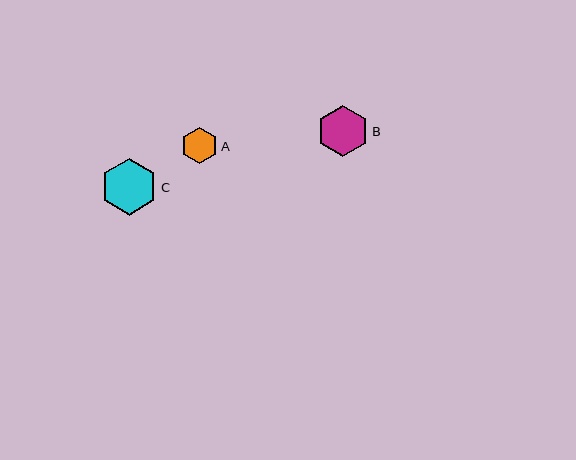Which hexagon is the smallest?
Hexagon A is the smallest with a size of approximately 37 pixels.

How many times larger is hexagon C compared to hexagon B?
Hexagon C is approximately 1.1 times the size of hexagon B.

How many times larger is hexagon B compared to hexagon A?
Hexagon B is approximately 1.4 times the size of hexagon A.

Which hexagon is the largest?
Hexagon C is the largest with a size of approximately 57 pixels.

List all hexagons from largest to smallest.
From largest to smallest: C, B, A.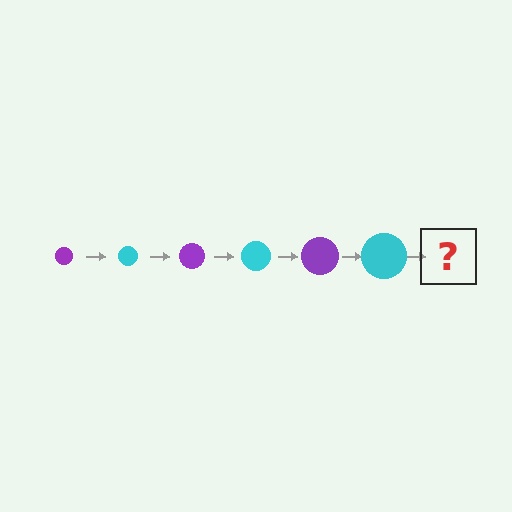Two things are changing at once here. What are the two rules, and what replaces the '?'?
The two rules are that the circle grows larger each step and the color cycles through purple and cyan. The '?' should be a purple circle, larger than the previous one.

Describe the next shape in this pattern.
It should be a purple circle, larger than the previous one.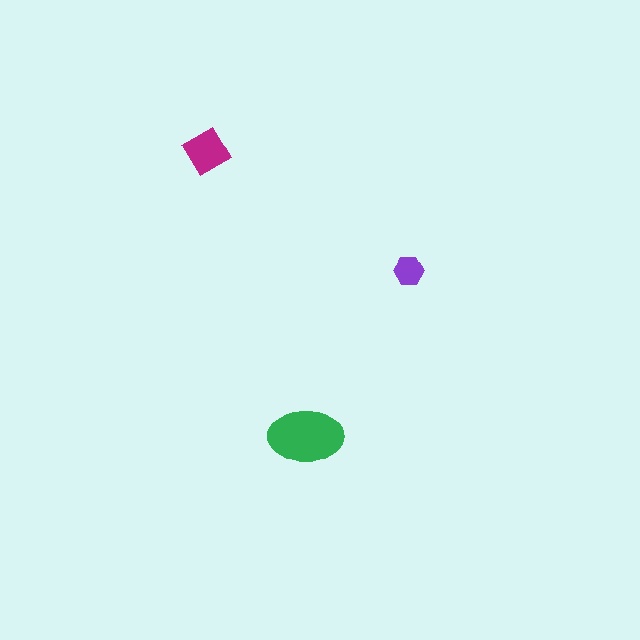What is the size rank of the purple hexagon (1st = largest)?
3rd.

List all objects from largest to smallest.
The green ellipse, the magenta diamond, the purple hexagon.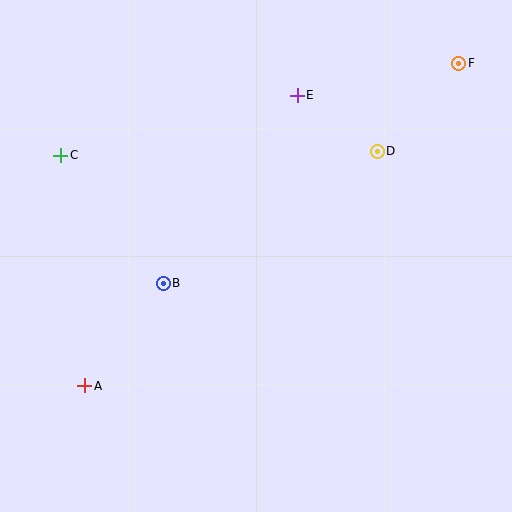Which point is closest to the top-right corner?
Point F is closest to the top-right corner.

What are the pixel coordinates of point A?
Point A is at (85, 386).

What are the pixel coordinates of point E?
Point E is at (297, 95).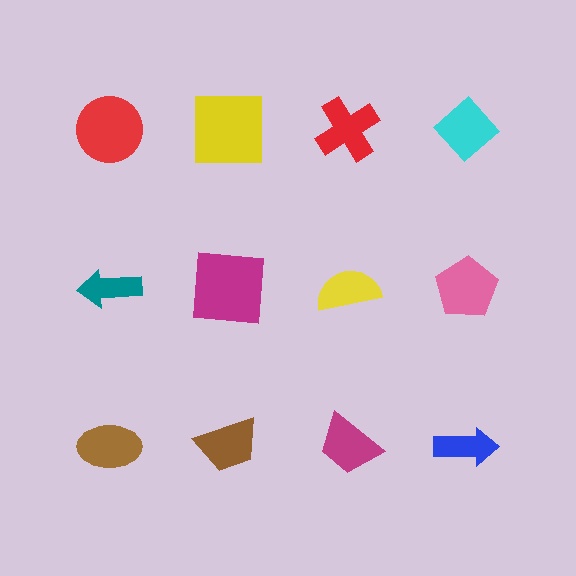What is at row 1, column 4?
A cyan diamond.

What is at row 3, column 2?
A brown trapezoid.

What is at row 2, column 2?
A magenta square.